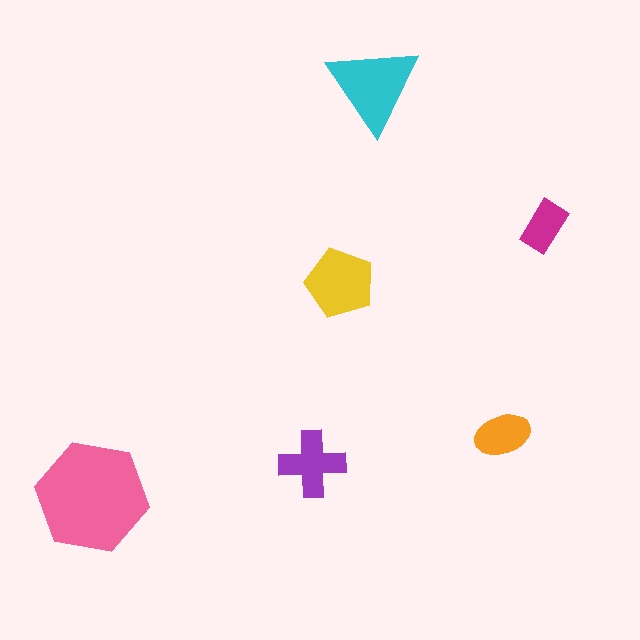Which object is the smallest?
The magenta rectangle.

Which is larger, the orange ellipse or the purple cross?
The purple cross.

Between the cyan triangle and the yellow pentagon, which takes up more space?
The cyan triangle.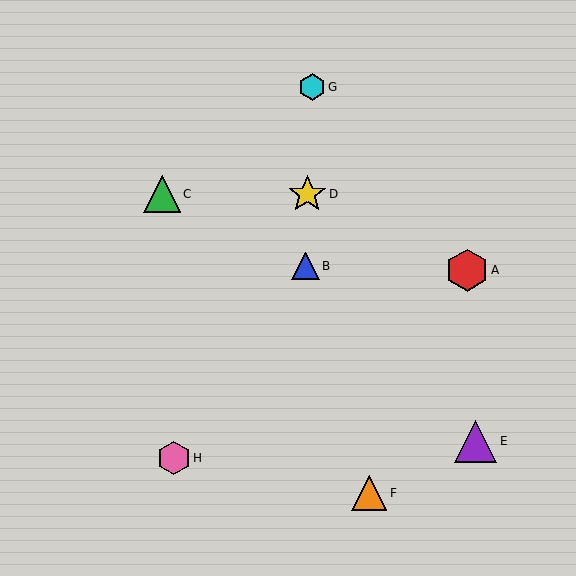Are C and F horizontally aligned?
No, C is at y≈194 and F is at y≈493.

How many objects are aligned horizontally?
2 objects (C, D) are aligned horizontally.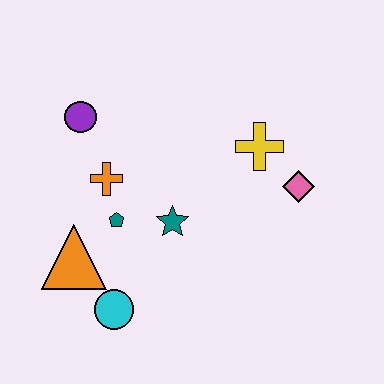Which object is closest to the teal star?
The teal pentagon is closest to the teal star.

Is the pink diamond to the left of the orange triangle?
No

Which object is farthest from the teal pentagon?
The pink diamond is farthest from the teal pentagon.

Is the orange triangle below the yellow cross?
Yes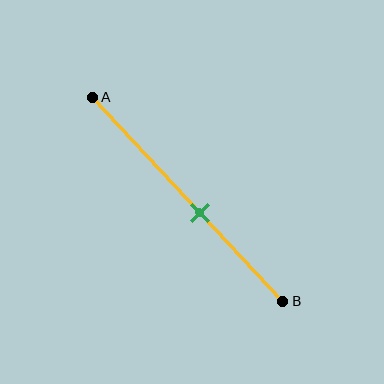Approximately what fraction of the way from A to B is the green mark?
The green mark is approximately 55% of the way from A to B.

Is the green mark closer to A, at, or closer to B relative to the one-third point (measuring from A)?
The green mark is closer to point B than the one-third point of segment AB.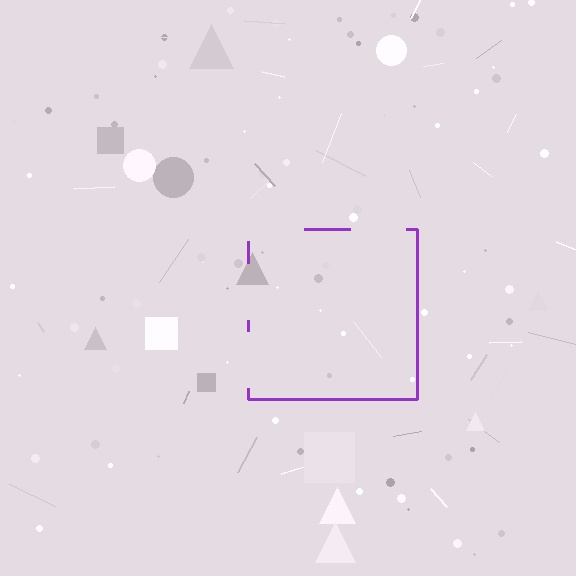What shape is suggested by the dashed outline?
The dashed outline suggests a square.